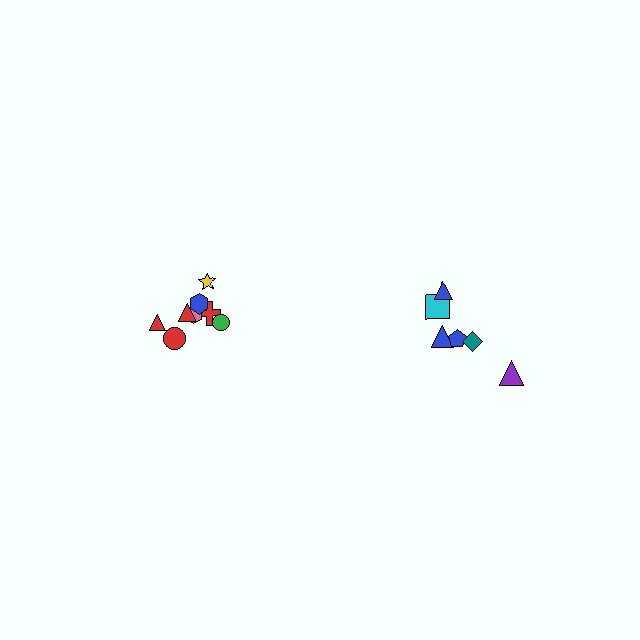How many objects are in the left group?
There are 8 objects.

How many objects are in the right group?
There are 6 objects.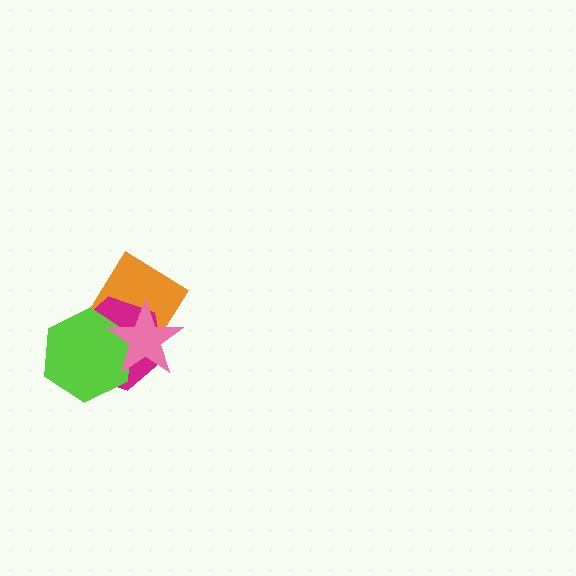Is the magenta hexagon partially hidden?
Yes, it is partially covered by another shape.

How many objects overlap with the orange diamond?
3 objects overlap with the orange diamond.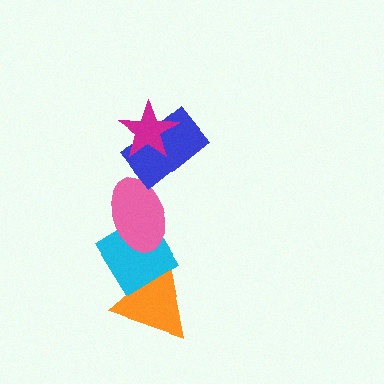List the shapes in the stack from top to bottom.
From top to bottom: the magenta star, the blue rectangle, the pink ellipse, the cyan diamond, the orange triangle.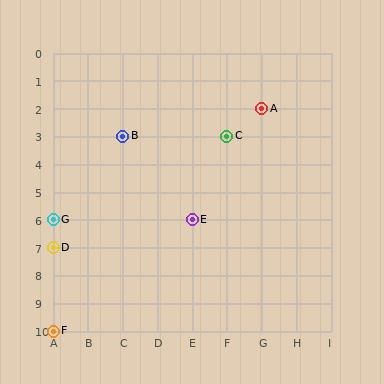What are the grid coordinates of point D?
Point D is at grid coordinates (A, 7).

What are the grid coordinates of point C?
Point C is at grid coordinates (F, 3).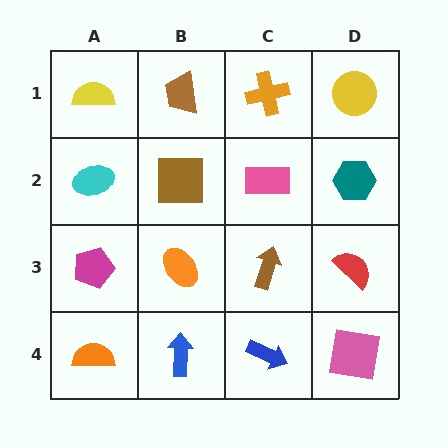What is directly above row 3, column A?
A cyan ellipse.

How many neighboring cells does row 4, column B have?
3.